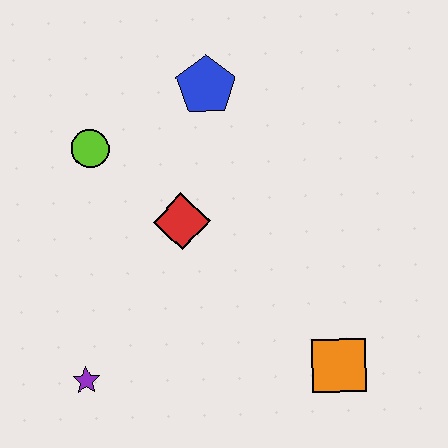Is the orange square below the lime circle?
Yes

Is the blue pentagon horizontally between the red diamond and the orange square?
Yes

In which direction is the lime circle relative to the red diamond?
The lime circle is to the left of the red diamond.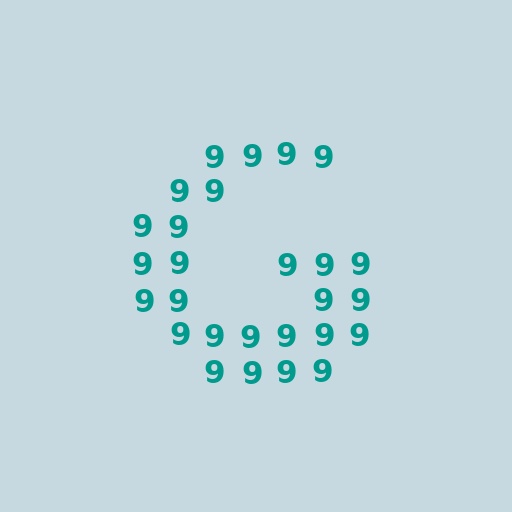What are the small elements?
The small elements are digit 9's.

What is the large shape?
The large shape is the letter G.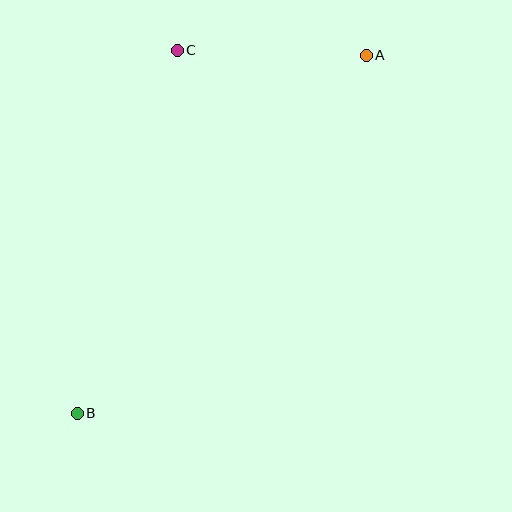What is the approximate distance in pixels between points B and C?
The distance between B and C is approximately 376 pixels.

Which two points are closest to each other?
Points A and C are closest to each other.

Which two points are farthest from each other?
Points A and B are farthest from each other.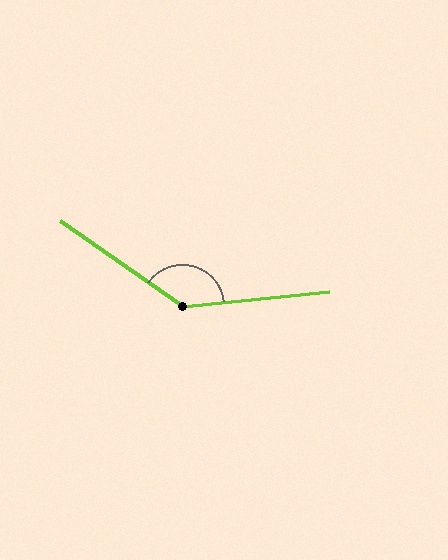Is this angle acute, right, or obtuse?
It is obtuse.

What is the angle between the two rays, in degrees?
Approximately 140 degrees.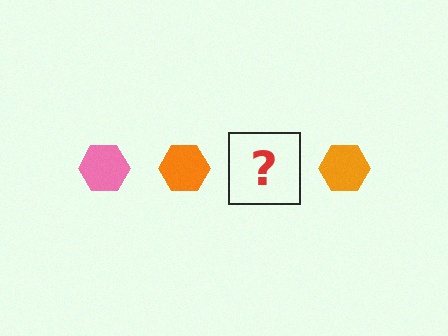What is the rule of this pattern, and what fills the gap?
The rule is that the pattern cycles through pink, orange hexagons. The gap should be filled with a pink hexagon.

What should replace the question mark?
The question mark should be replaced with a pink hexagon.